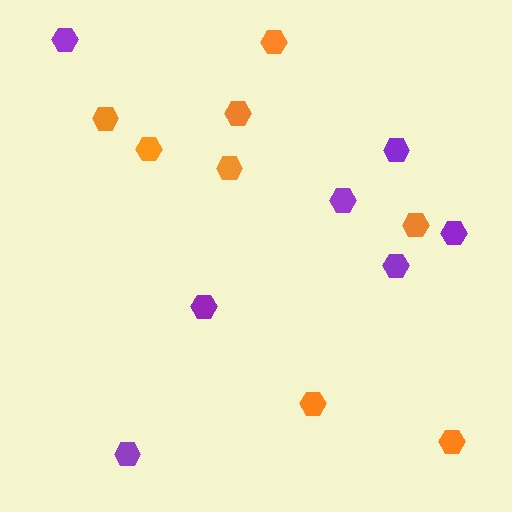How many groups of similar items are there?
There are 2 groups: one group of orange hexagons (8) and one group of purple hexagons (7).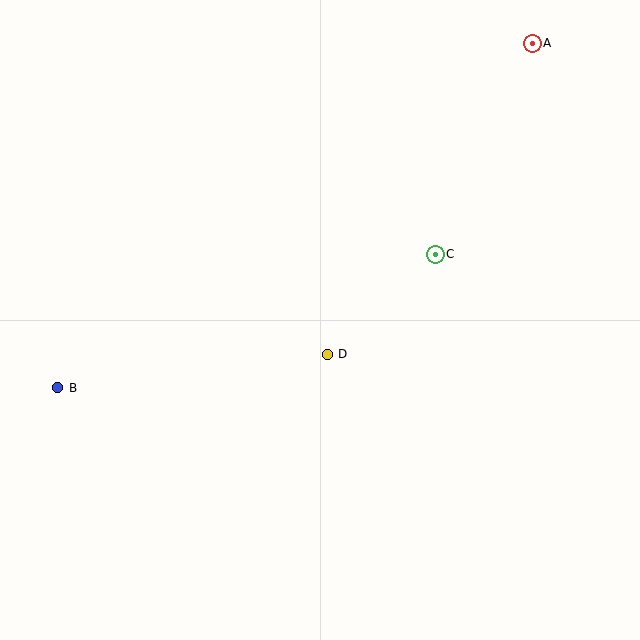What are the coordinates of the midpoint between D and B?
The midpoint between D and B is at (193, 371).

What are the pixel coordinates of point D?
Point D is at (327, 354).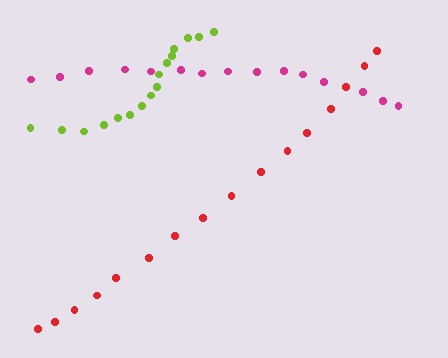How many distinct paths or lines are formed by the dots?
There are 3 distinct paths.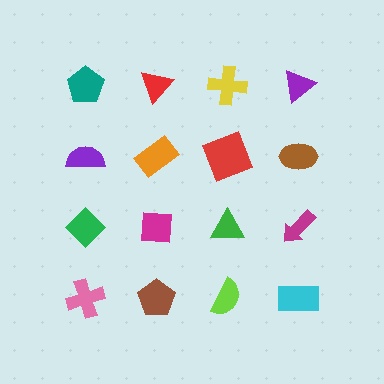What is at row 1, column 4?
A purple triangle.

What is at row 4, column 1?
A pink cross.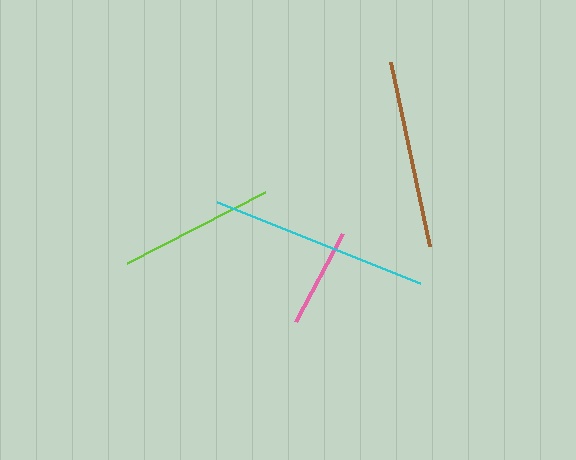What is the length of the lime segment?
The lime segment is approximately 154 pixels long.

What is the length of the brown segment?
The brown segment is approximately 189 pixels long.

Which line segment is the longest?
The cyan line is the longest at approximately 219 pixels.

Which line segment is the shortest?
The pink line is the shortest at approximately 100 pixels.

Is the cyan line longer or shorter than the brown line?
The cyan line is longer than the brown line.